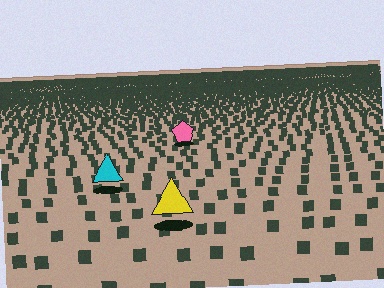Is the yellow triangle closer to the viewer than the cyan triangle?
Yes. The yellow triangle is closer — you can tell from the texture gradient: the ground texture is coarser near it.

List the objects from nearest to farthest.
From nearest to farthest: the yellow triangle, the cyan triangle, the pink pentagon.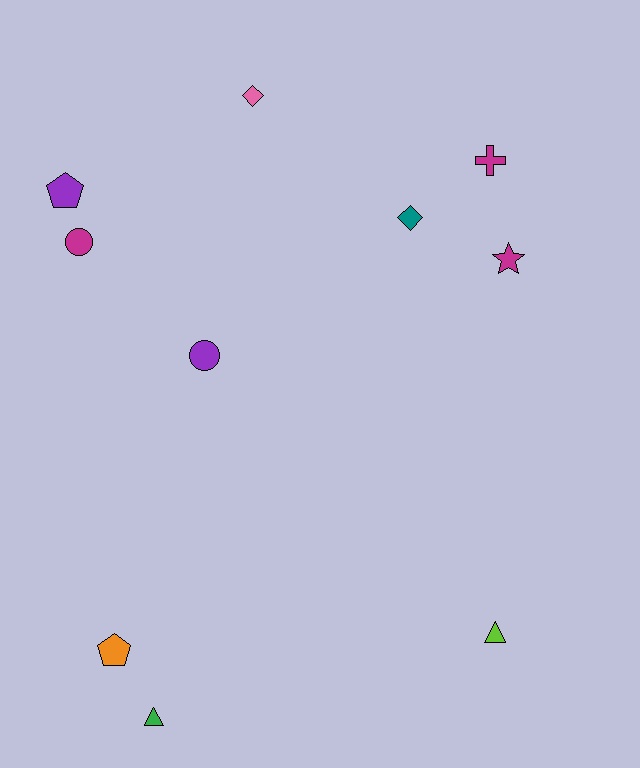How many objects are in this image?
There are 10 objects.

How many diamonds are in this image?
There are 2 diamonds.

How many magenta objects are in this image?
There are 3 magenta objects.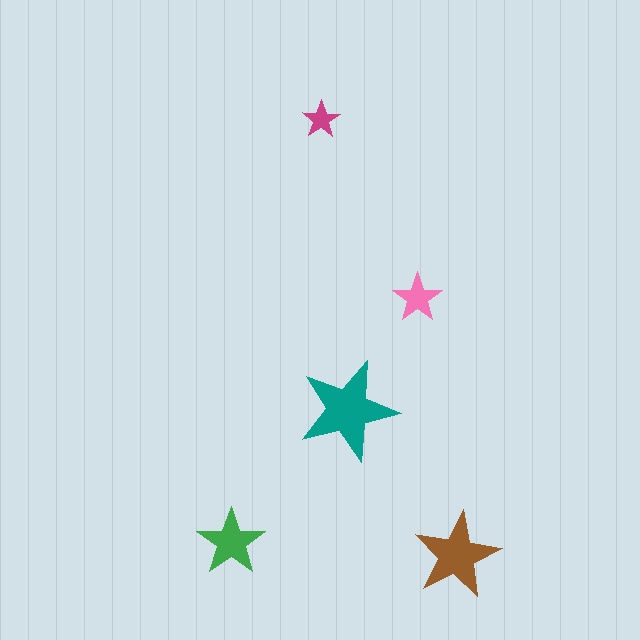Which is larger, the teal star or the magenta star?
The teal one.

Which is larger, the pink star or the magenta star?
The pink one.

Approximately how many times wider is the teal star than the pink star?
About 2 times wider.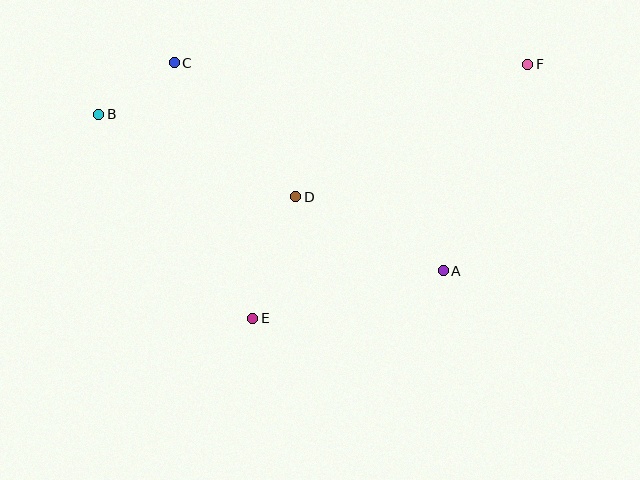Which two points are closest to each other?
Points B and C are closest to each other.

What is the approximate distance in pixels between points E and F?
The distance between E and F is approximately 374 pixels.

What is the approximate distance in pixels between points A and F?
The distance between A and F is approximately 223 pixels.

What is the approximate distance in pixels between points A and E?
The distance between A and E is approximately 197 pixels.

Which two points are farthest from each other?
Points B and F are farthest from each other.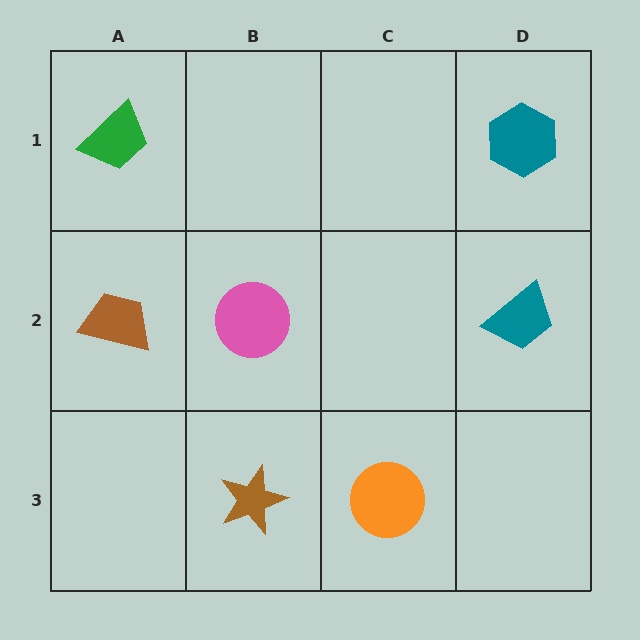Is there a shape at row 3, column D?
No, that cell is empty.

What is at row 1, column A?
A green trapezoid.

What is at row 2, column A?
A brown trapezoid.